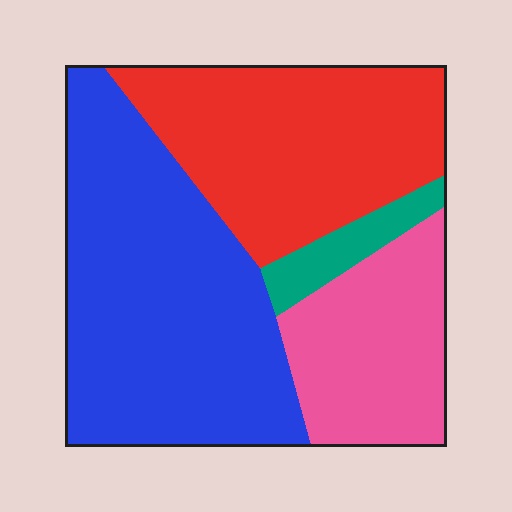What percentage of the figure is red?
Red takes up about one third (1/3) of the figure.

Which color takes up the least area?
Teal, at roughly 5%.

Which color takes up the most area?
Blue, at roughly 45%.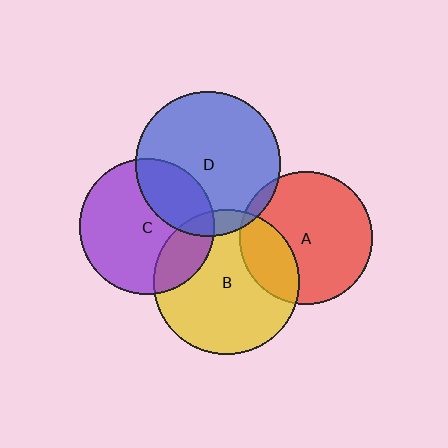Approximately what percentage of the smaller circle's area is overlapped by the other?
Approximately 20%.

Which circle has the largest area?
Circle B (yellow).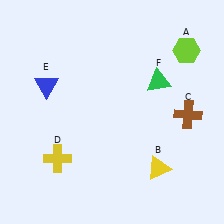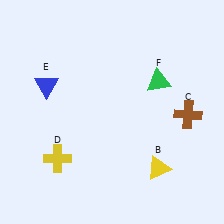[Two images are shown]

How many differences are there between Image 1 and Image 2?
There is 1 difference between the two images.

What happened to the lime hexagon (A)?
The lime hexagon (A) was removed in Image 2. It was in the top-right area of Image 1.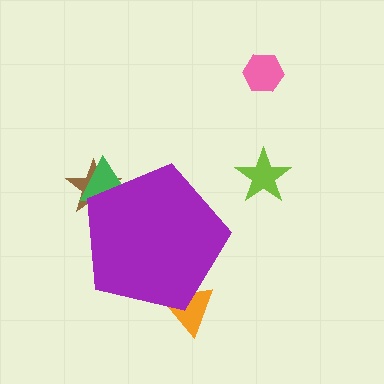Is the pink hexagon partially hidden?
No, the pink hexagon is fully visible.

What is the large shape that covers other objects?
A purple pentagon.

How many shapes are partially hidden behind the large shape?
3 shapes are partially hidden.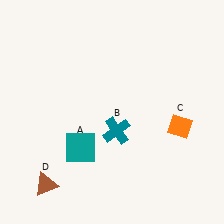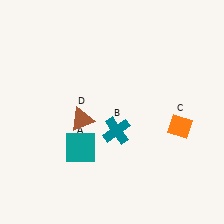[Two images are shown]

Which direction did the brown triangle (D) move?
The brown triangle (D) moved up.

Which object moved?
The brown triangle (D) moved up.